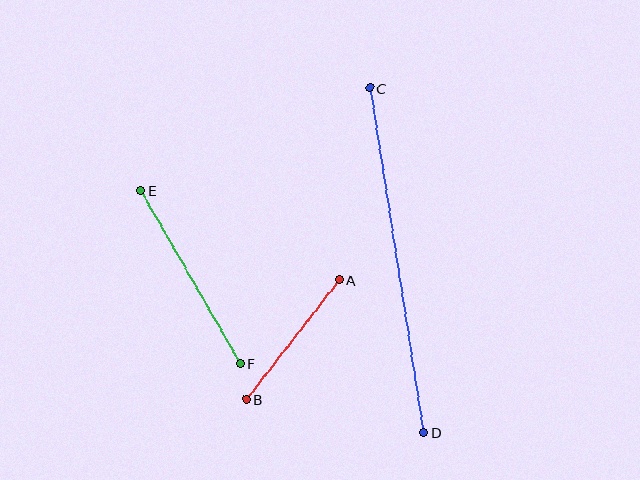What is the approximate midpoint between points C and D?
The midpoint is at approximately (397, 260) pixels.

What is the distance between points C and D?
The distance is approximately 349 pixels.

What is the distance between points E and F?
The distance is approximately 199 pixels.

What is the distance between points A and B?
The distance is approximately 152 pixels.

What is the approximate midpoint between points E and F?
The midpoint is at approximately (191, 277) pixels.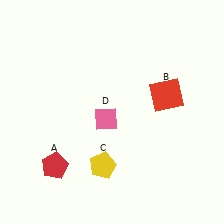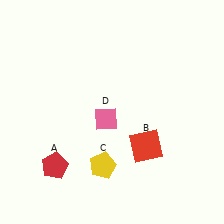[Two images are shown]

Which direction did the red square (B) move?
The red square (B) moved down.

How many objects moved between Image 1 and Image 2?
1 object moved between the two images.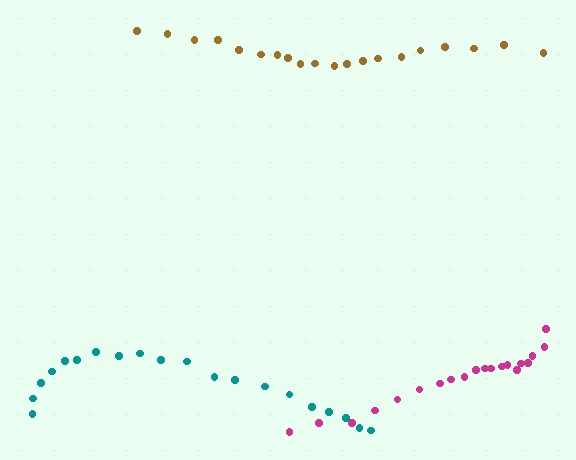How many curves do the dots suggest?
There are 3 distinct paths.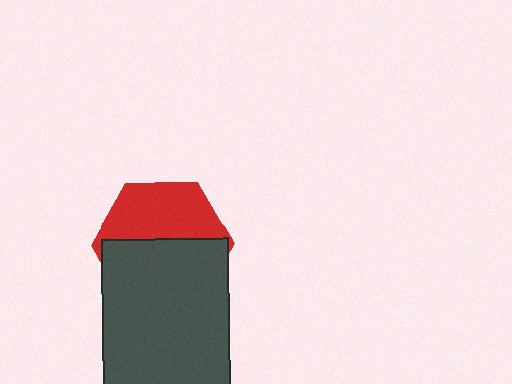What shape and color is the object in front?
The object in front is a dark gray rectangle.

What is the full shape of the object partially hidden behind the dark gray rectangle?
The partially hidden object is a red hexagon.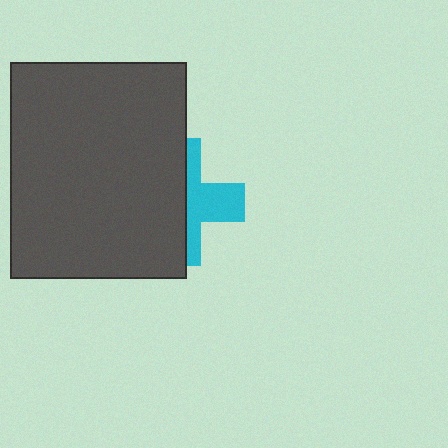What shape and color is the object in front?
The object in front is a dark gray rectangle.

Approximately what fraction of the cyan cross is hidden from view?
Roughly 59% of the cyan cross is hidden behind the dark gray rectangle.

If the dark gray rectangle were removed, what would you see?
You would see the complete cyan cross.